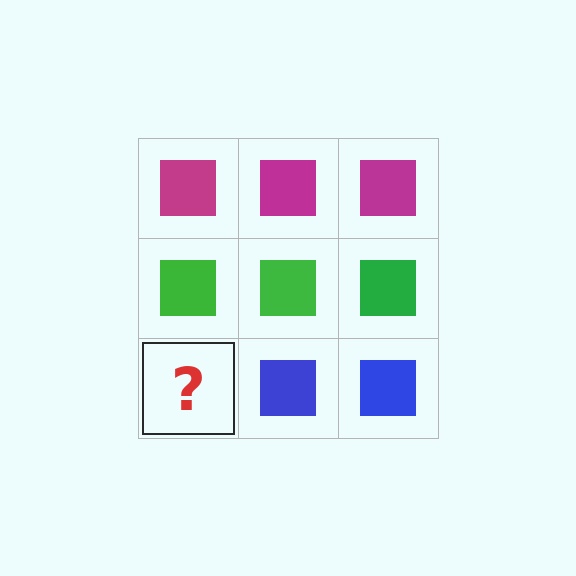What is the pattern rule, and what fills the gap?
The rule is that each row has a consistent color. The gap should be filled with a blue square.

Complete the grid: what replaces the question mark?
The question mark should be replaced with a blue square.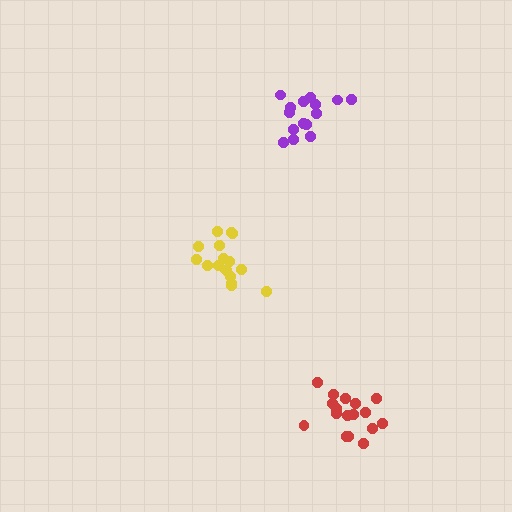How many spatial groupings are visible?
There are 3 spatial groupings.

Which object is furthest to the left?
The yellow cluster is leftmost.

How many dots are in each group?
Group 1: 15 dots, Group 2: 18 dots, Group 3: 17 dots (50 total).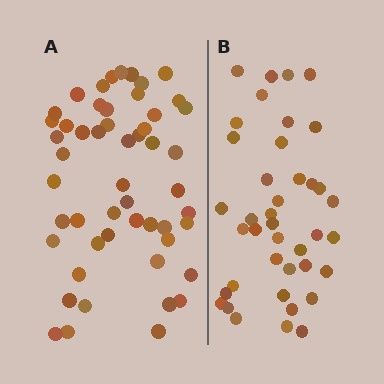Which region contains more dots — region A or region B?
Region A (the left region) has more dots.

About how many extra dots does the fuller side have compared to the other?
Region A has roughly 12 or so more dots than region B.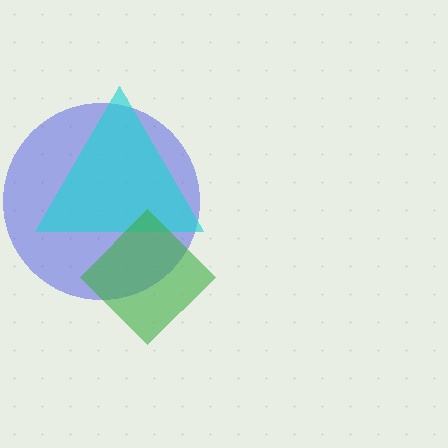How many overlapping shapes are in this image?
There are 3 overlapping shapes in the image.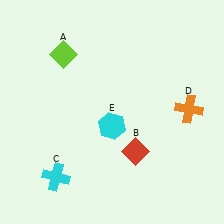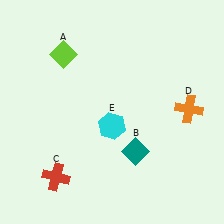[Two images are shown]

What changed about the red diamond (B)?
In Image 1, B is red. In Image 2, it changed to teal.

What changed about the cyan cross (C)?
In Image 1, C is cyan. In Image 2, it changed to red.